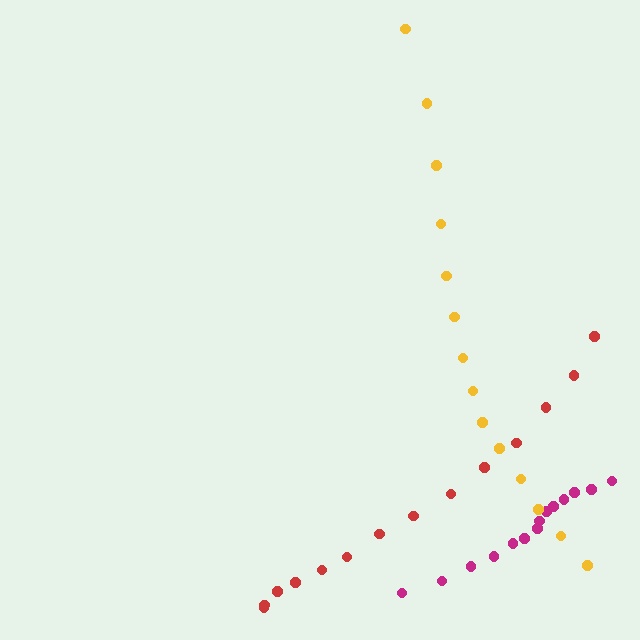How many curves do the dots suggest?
There are 3 distinct paths.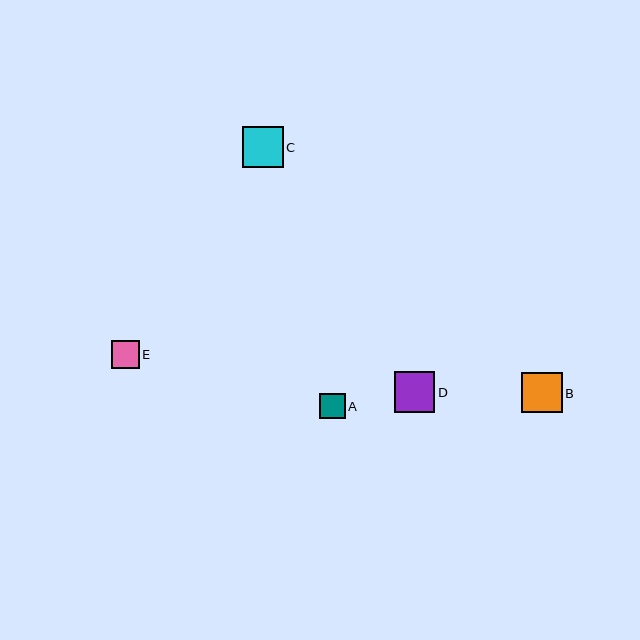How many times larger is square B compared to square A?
Square B is approximately 1.6 times the size of square A.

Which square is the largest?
Square D is the largest with a size of approximately 41 pixels.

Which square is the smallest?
Square A is the smallest with a size of approximately 26 pixels.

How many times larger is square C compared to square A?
Square C is approximately 1.6 times the size of square A.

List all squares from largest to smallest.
From largest to smallest: D, C, B, E, A.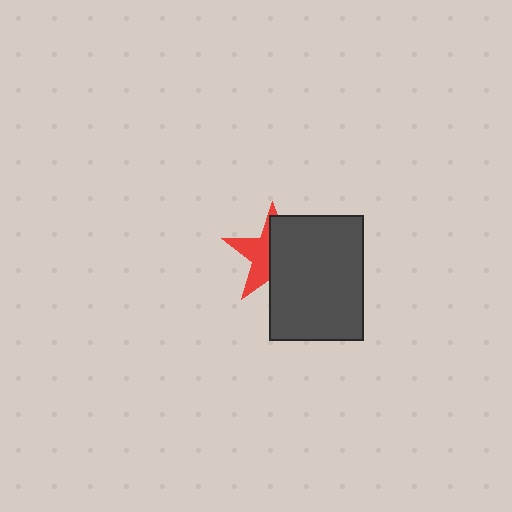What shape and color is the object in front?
The object in front is a dark gray rectangle.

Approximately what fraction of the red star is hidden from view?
Roughly 55% of the red star is hidden behind the dark gray rectangle.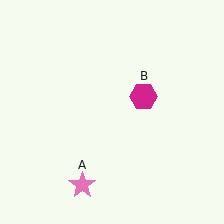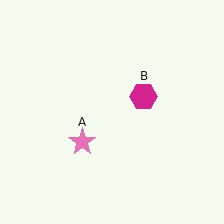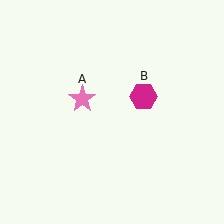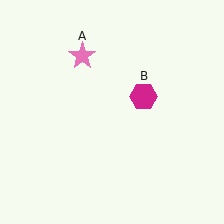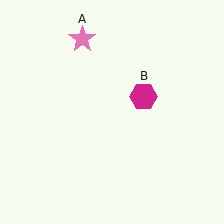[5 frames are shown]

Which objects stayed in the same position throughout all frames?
Magenta hexagon (object B) remained stationary.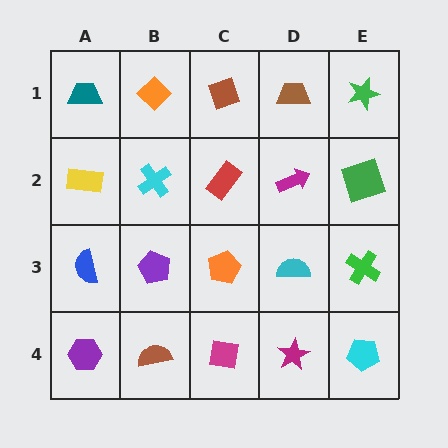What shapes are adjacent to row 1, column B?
A cyan cross (row 2, column B), a teal trapezoid (row 1, column A), a brown diamond (row 1, column C).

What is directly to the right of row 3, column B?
An orange pentagon.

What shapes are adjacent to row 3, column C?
A red rectangle (row 2, column C), a magenta square (row 4, column C), a purple pentagon (row 3, column B), a cyan semicircle (row 3, column D).